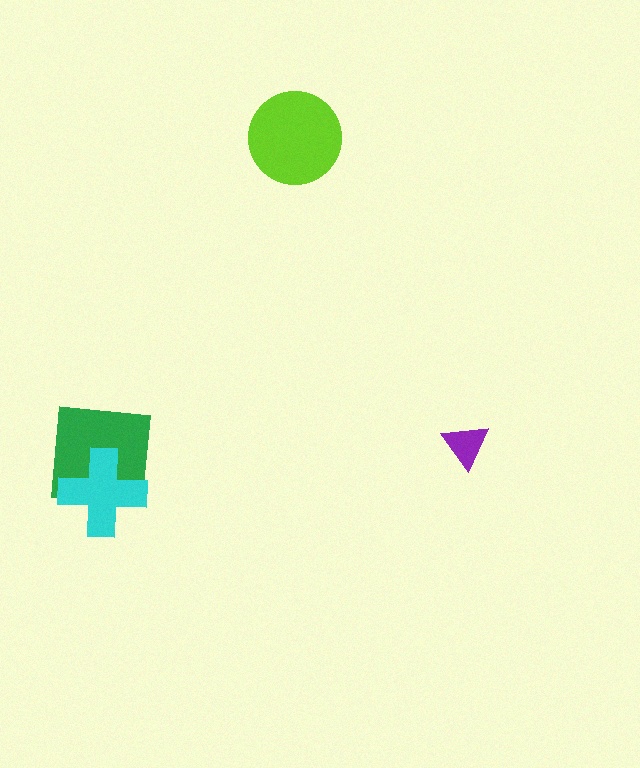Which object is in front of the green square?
The cyan cross is in front of the green square.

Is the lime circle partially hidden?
No, no other shape covers it.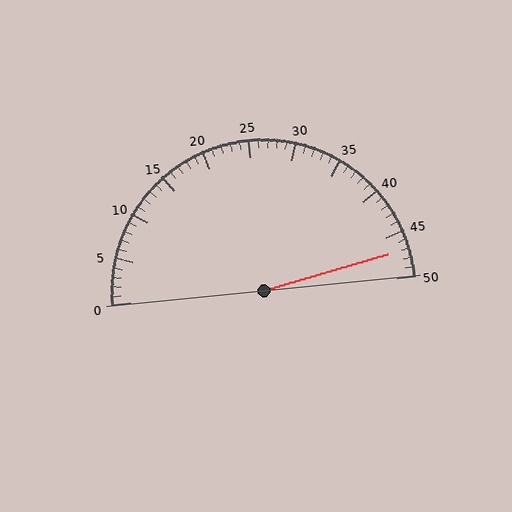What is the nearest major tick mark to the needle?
The nearest major tick mark is 45.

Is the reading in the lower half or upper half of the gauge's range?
The reading is in the upper half of the range (0 to 50).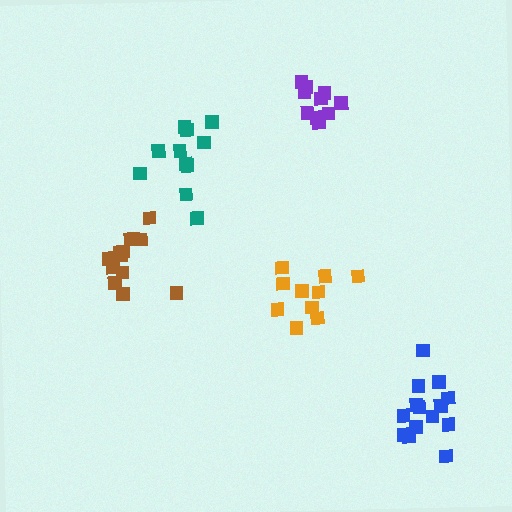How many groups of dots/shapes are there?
There are 5 groups.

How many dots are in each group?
Group 1: 14 dots, Group 2: 14 dots, Group 3: 11 dots, Group 4: 11 dots, Group 5: 10 dots (60 total).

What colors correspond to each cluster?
The clusters are colored: brown, blue, orange, teal, purple.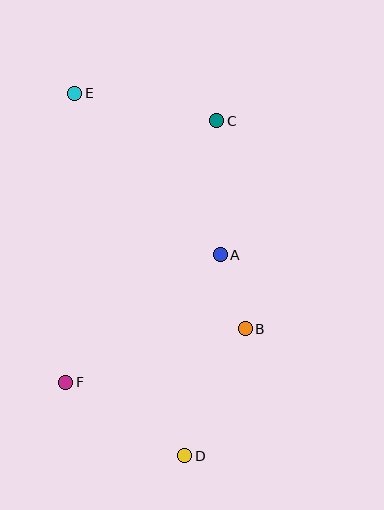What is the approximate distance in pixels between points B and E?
The distance between B and E is approximately 291 pixels.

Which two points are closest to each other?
Points A and B are closest to each other.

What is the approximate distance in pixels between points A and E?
The distance between A and E is approximately 217 pixels.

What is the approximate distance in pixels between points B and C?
The distance between B and C is approximately 210 pixels.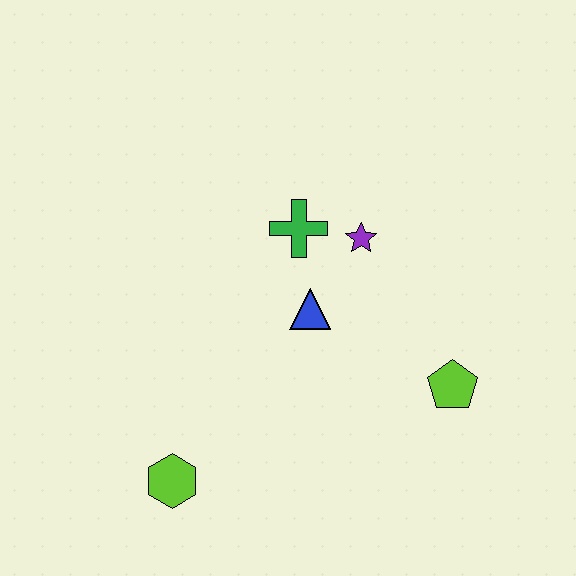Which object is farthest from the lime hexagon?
The purple star is farthest from the lime hexagon.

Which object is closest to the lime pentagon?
The blue triangle is closest to the lime pentagon.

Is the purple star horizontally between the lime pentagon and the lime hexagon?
Yes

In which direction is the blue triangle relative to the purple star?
The blue triangle is below the purple star.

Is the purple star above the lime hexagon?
Yes